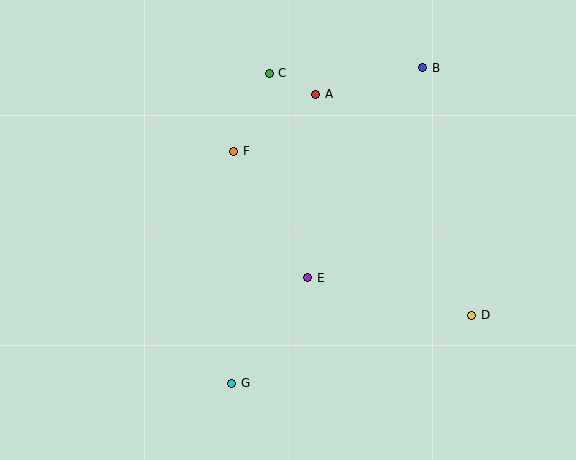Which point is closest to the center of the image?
Point E at (308, 278) is closest to the center.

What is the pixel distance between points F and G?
The distance between F and G is 232 pixels.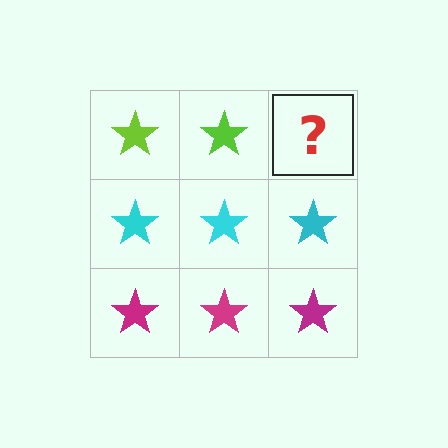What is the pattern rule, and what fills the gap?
The rule is that each row has a consistent color. The gap should be filled with a lime star.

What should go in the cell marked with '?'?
The missing cell should contain a lime star.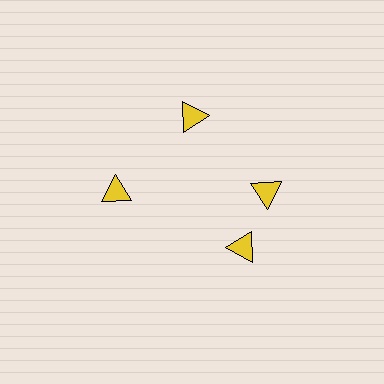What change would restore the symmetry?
The symmetry would be restored by rotating it back into even spacing with its neighbors so that all 4 triangles sit at equal angles and equal distance from the center.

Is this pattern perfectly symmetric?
No. The 4 yellow triangles are arranged in a ring, but one element near the 6 o'clock position is rotated out of alignment along the ring, breaking the 4-fold rotational symmetry.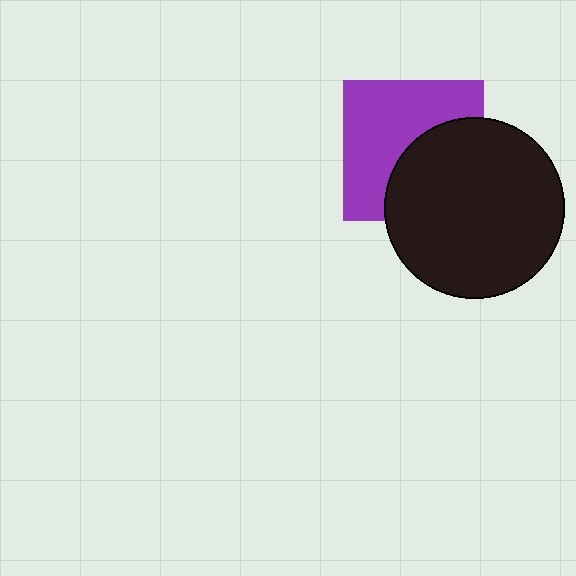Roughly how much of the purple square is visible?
About half of it is visible (roughly 57%).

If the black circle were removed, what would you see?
You would see the complete purple square.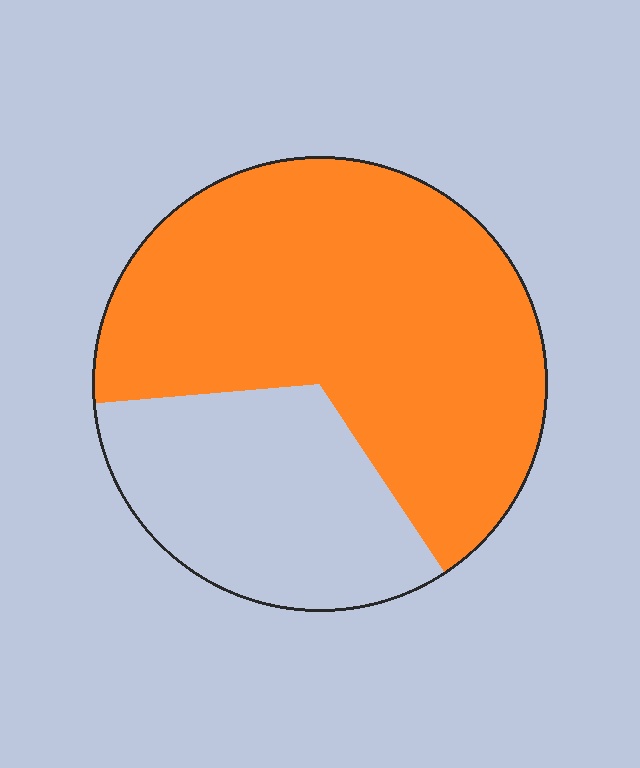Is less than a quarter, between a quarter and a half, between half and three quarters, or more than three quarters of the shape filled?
Between half and three quarters.